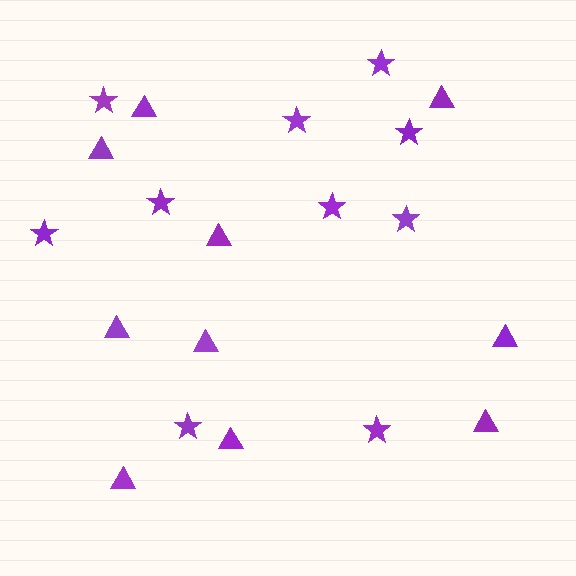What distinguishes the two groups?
There are 2 groups: one group of stars (10) and one group of triangles (10).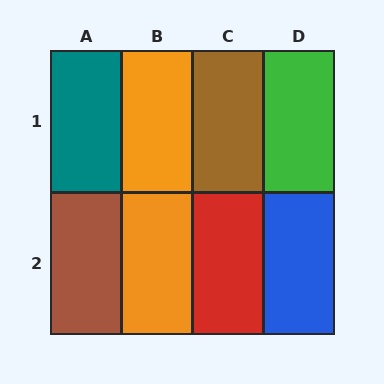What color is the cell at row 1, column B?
Orange.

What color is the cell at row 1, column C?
Brown.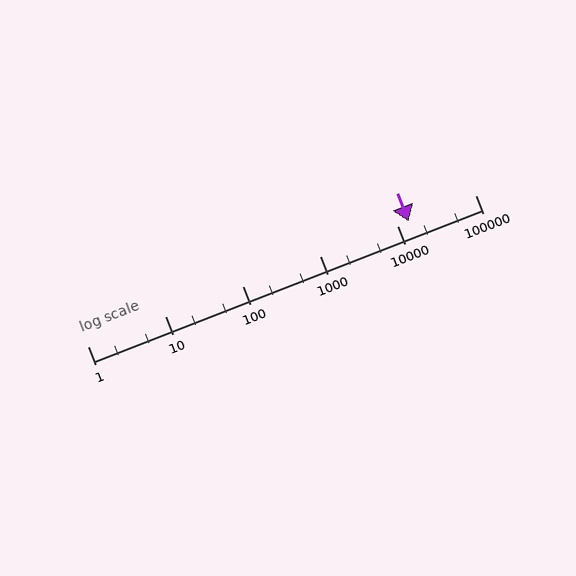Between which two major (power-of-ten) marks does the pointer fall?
The pointer is between 10000 and 100000.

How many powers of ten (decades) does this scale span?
The scale spans 5 decades, from 1 to 100000.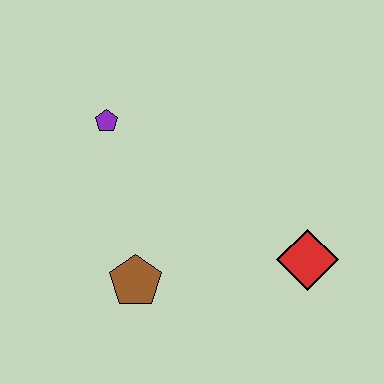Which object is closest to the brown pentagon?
The purple pentagon is closest to the brown pentagon.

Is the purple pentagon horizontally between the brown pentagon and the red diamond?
No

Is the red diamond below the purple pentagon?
Yes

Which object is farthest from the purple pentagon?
The red diamond is farthest from the purple pentagon.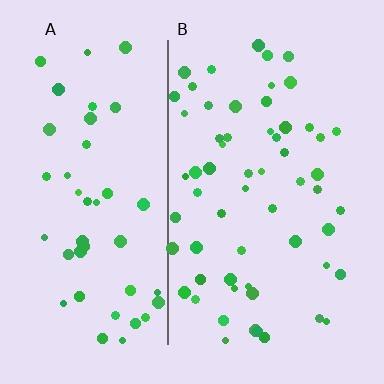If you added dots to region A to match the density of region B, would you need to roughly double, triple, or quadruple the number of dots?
Approximately double.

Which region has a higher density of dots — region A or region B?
B (the right).